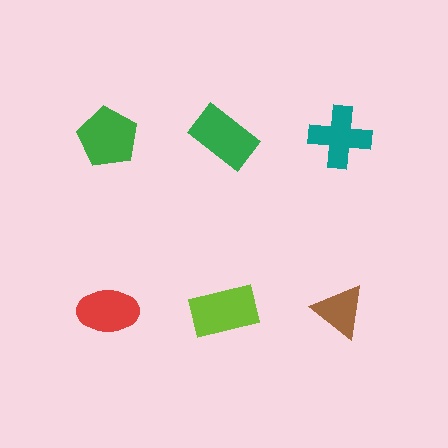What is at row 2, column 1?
A red ellipse.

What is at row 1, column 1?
A green pentagon.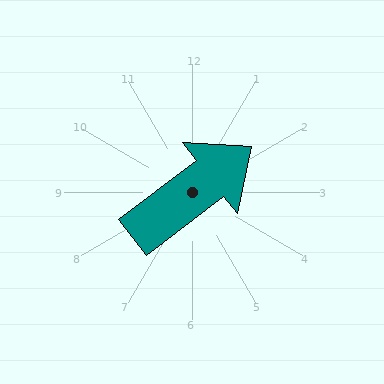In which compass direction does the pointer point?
Northeast.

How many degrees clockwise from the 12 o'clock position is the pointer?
Approximately 52 degrees.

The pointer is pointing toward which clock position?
Roughly 2 o'clock.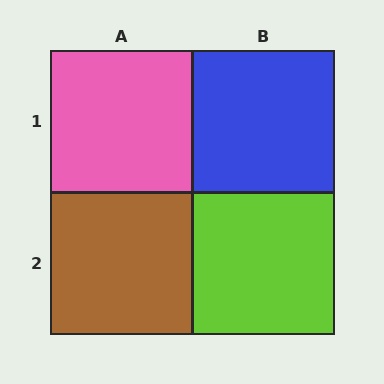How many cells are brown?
1 cell is brown.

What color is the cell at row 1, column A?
Pink.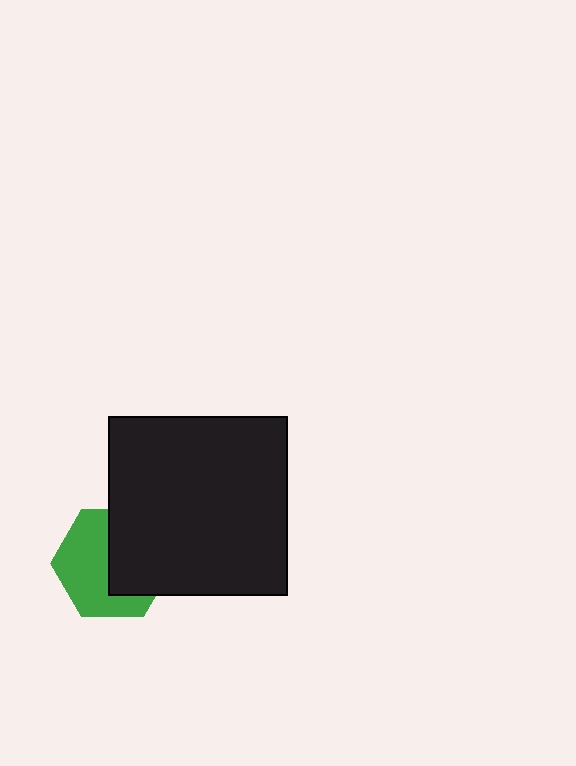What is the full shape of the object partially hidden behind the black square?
The partially hidden object is a green hexagon.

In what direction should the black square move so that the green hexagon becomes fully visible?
The black square should move right. That is the shortest direction to clear the overlap and leave the green hexagon fully visible.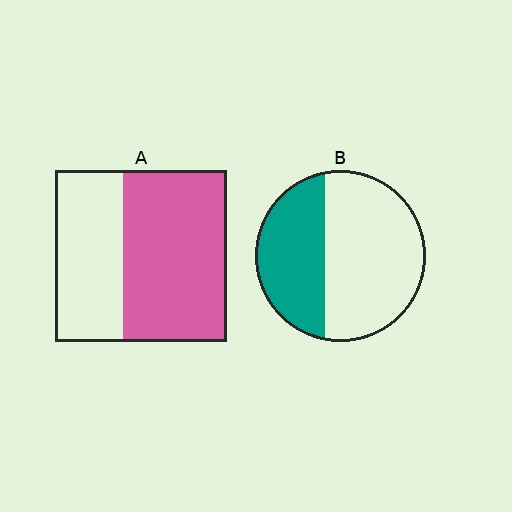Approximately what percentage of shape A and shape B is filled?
A is approximately 60% and B is approximately 40%.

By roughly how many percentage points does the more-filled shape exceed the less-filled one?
By roughly 20 percentage points (A over B).